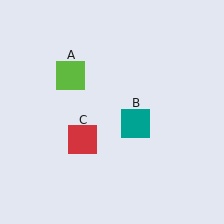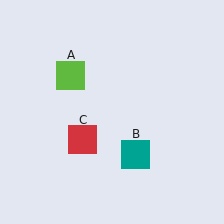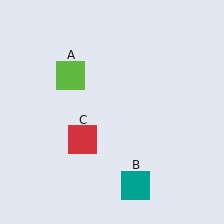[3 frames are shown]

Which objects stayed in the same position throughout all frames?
Lime square (object A) and red square (object C) remained stationary.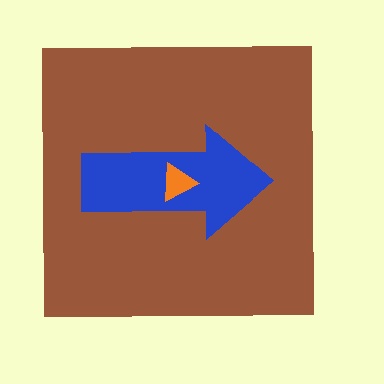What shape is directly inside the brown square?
The blue arrow.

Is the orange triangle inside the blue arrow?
Yes.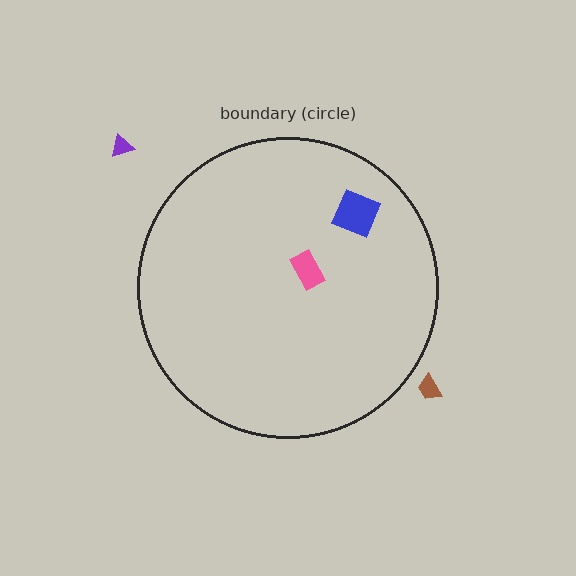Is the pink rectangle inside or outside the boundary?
Inside.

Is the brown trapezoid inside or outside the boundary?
Outside.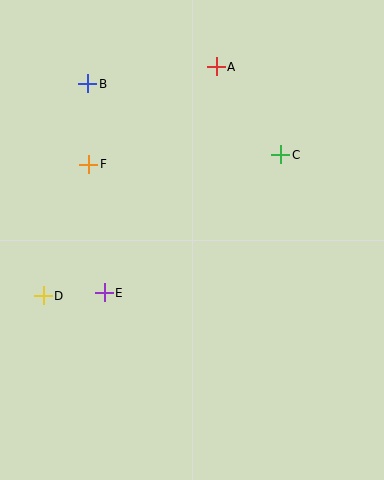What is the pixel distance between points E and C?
The distance between E and C is 224 pixels.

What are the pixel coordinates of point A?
Point A is at (216, 67).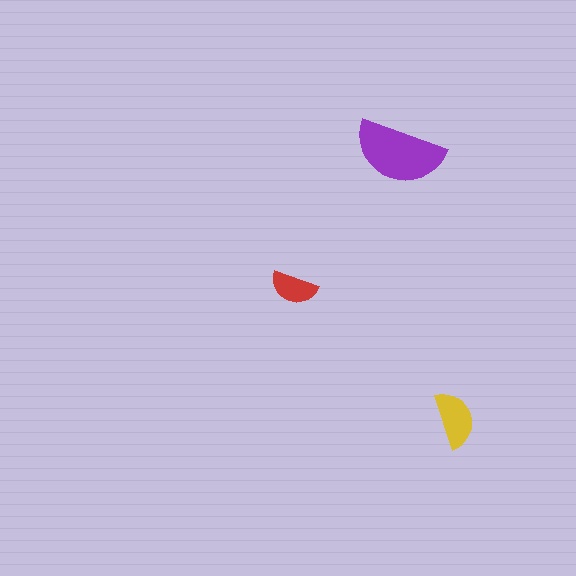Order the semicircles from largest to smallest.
the purple one, the yellow one, the red one.